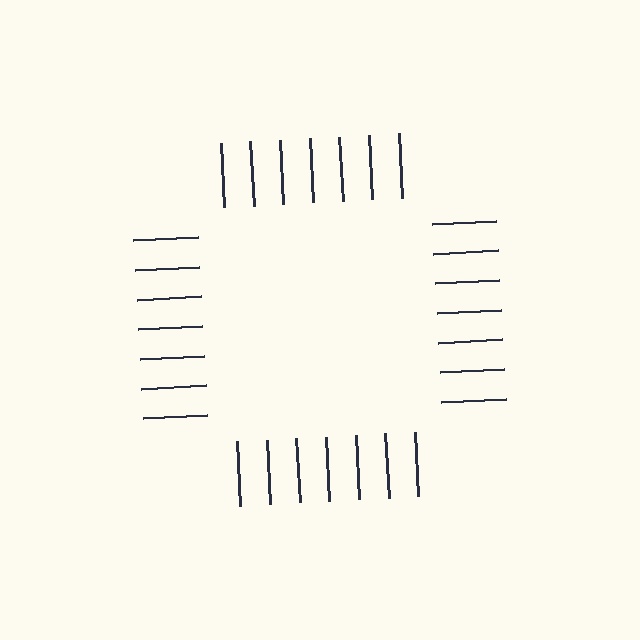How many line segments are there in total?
28 — 7 along each of the 4 edges.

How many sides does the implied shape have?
4 sides — the line-ends trace a square.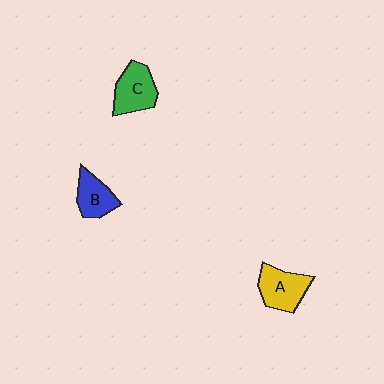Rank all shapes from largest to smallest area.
From largest to smallest: C (green), A (yellow), B (blue).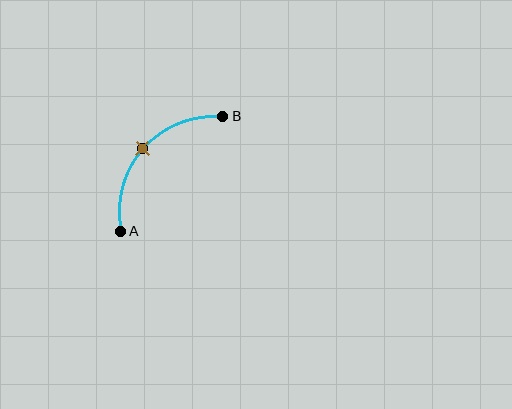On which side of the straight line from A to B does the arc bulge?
The arc bulges above and to the left of the straight line connecting A and B.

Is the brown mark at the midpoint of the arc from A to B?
Yes. The brown mark lies on the arc at equal arc-length from both A and B — it is the arc midpoint.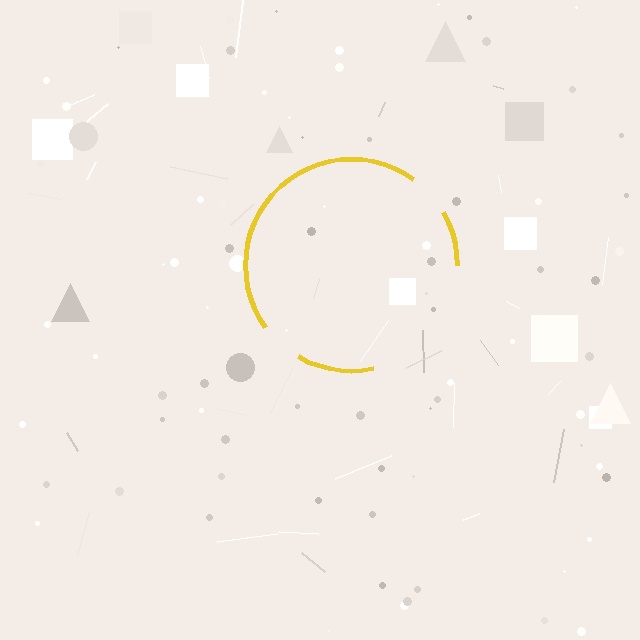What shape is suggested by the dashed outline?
The dashed outline suggests a circle.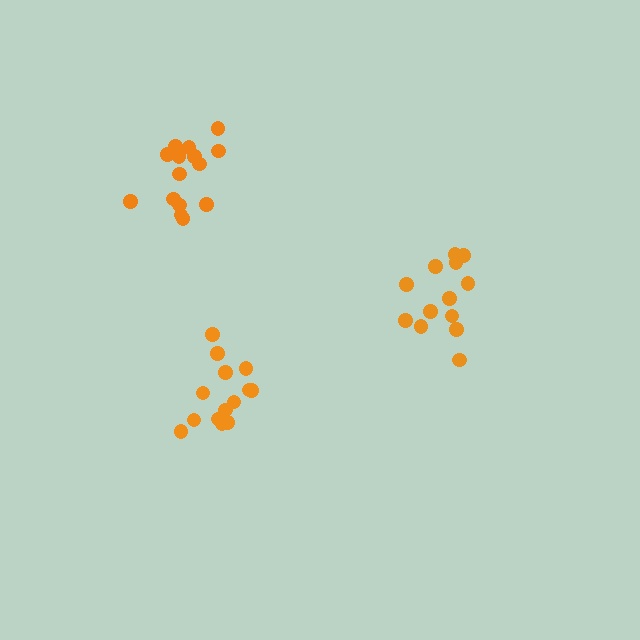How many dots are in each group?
Group 1: 14 dots, Group 2: 14 dots, Group 3: 15 dots (43 total).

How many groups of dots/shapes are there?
There are 3 groups.